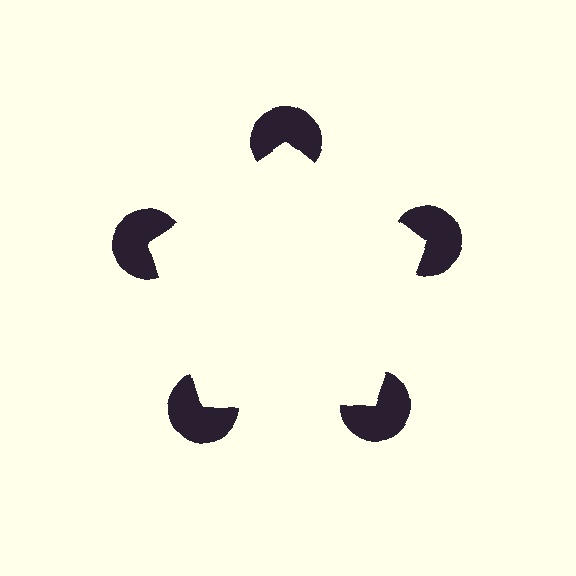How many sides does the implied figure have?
5 sides.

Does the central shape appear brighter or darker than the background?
It typically appears slightly brighter than the background, even though no actual brightness change is drawn.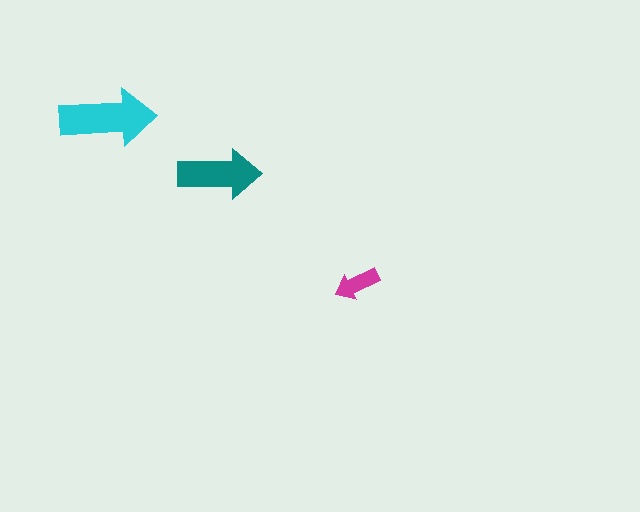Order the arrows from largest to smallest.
the cyan one, the teal one, the magenta one.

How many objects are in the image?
There are 3 objects in the image.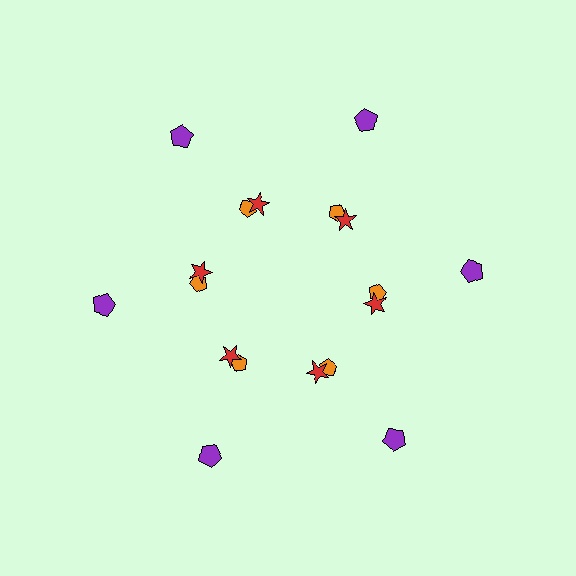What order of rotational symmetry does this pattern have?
This pattern has 6-fold rotational symmetry.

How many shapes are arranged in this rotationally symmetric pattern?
There are 18 shapes, arranged in 6 groups of 3.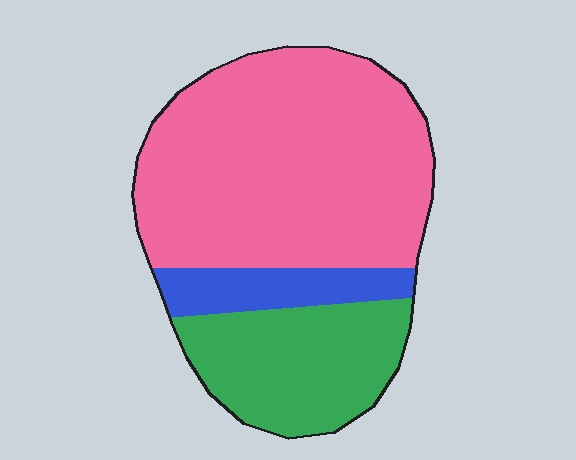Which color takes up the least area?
Blue, at roughly 10%.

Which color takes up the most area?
Pink, at roughly 65%.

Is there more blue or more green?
Green.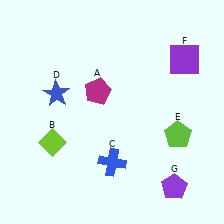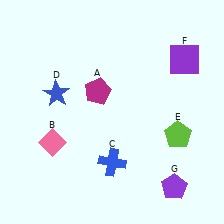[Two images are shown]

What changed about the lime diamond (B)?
In Image 1, B is lime. In Image 2, it changed to pink.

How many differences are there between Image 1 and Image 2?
There is 1 difference between the two images.